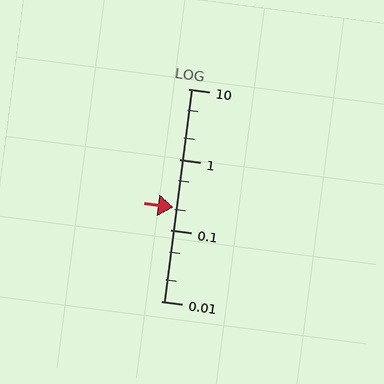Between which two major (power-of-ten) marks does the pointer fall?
The pointer is between 0.1 and 1.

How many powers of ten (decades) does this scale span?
The scale spans 3 decades, from 0.01 to 10.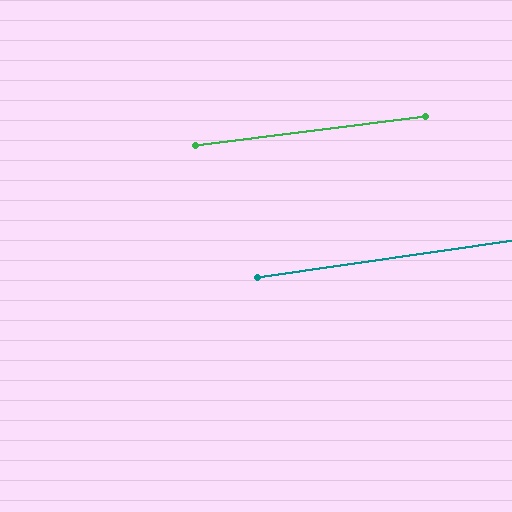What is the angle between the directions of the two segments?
Approximately 1 degree.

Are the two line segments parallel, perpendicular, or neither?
Parallel — their directions differ by only 0.8°.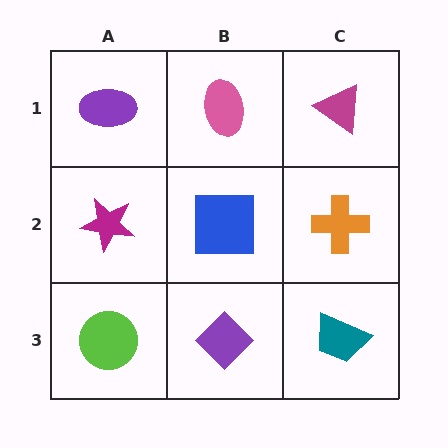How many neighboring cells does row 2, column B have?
4.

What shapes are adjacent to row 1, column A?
A magenta star (row 2, column A), a pink ellipse (row 1, column B).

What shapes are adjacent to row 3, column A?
A magenta star (row 2, column A), a purple diamond (row 3, column B).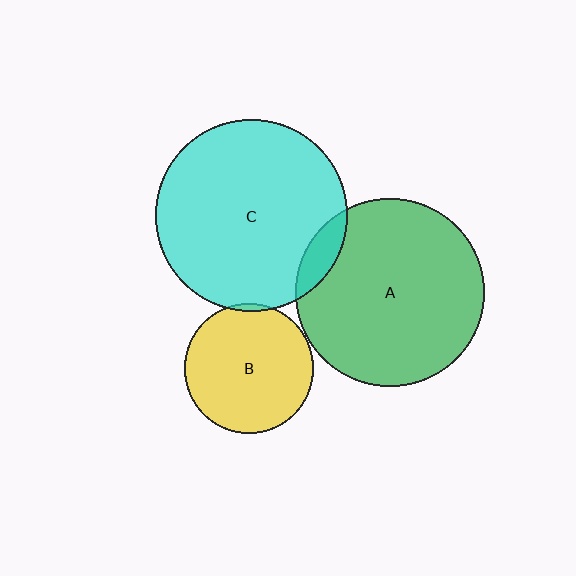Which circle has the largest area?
Circle C (cyan).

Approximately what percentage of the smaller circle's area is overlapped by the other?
Approximately 10%.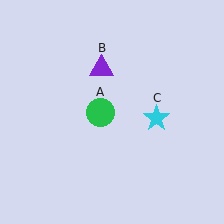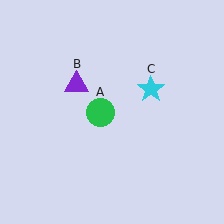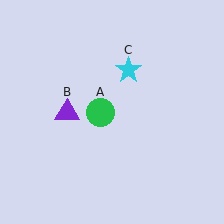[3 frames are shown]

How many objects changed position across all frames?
2 objects changed position: purple triangle (object B), cyan star (object C).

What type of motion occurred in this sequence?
The purple triangle (object B), cyan star (object C) rotated counterclockwise around the center of the scene.